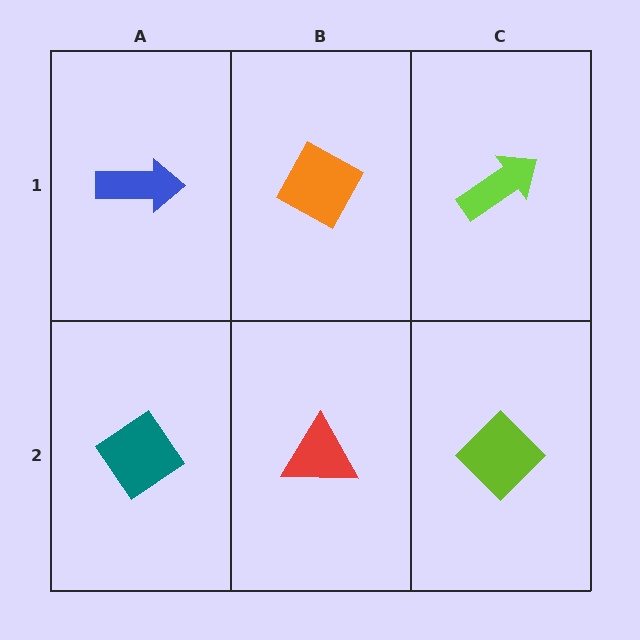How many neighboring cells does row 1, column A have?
2.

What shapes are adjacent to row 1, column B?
A red triangle (row 2, column B), a blue arrow (row 1, column A), a lime arrow (row 1, column C).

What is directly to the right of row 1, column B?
A lime arrow.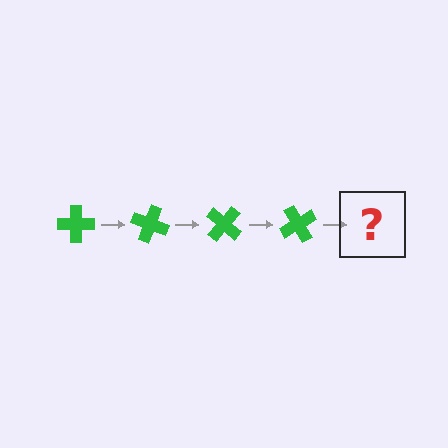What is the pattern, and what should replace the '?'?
The pattern is that the cross rotates 20 degrees each step. The '?' should be a green cross rotated 80 degrees.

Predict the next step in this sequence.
The next step is a green cross rotated 80 degrees.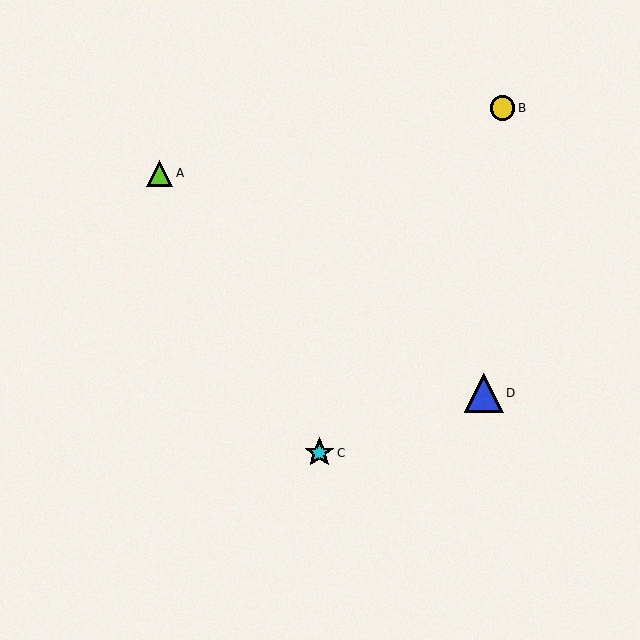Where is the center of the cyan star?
The center of the cyan star is at (319, 453).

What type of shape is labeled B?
Shape B is a yellow circle.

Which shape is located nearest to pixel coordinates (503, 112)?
The yellow circle (labeled B) at (503, 108) is nearest to that location.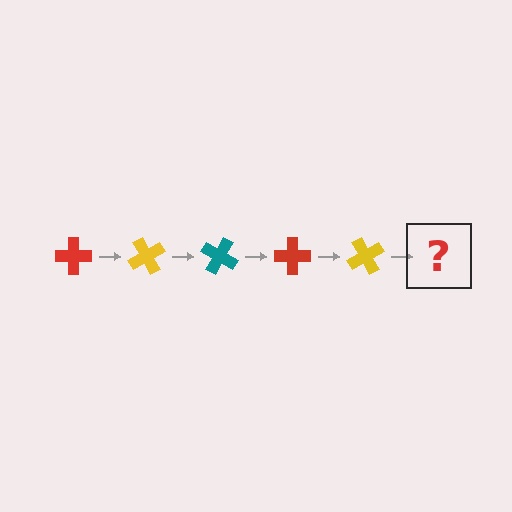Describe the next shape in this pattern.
It should be a teal cross, rotated 300 degrees from the start.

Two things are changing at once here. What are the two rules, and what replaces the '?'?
The two rules are that it rotates 60 degrees each step and the color cycles through red, yellow, and teal. The '?' should be a teal cross, rotated 300 degrees from the start.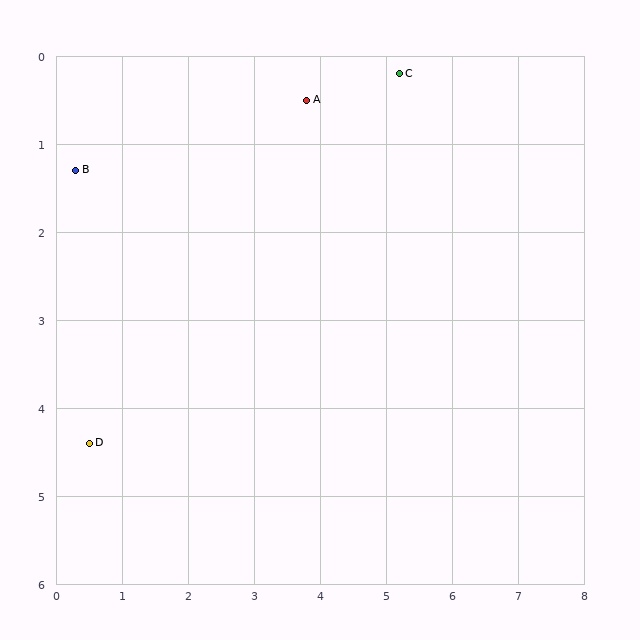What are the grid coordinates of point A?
Point A is at approximately (3.8, 0.5).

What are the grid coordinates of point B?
Point B is at approximately (0.3, 1.3).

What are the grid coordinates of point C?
Point C is at approximately (5.2, 0.2).